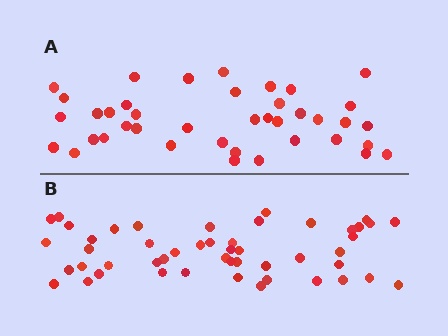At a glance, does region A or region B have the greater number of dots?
Region B (the bottom region) has more dots.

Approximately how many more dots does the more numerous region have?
Region B has roughly 8 or so more dots than region A.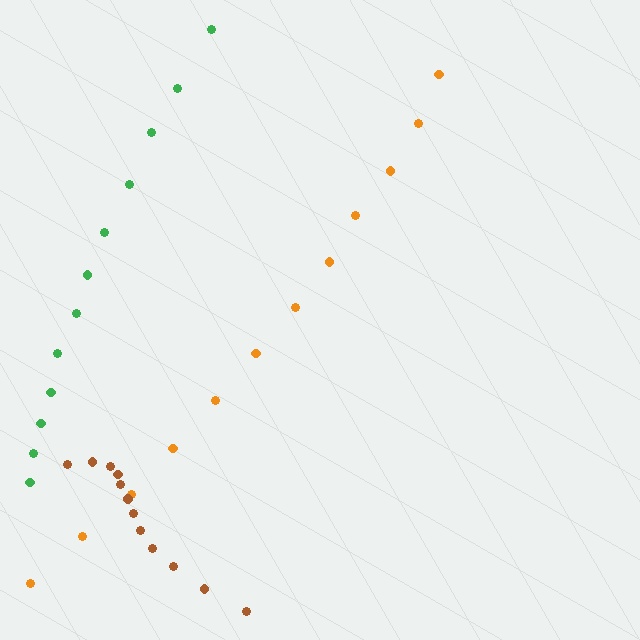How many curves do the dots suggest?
There are 3 distinct paths.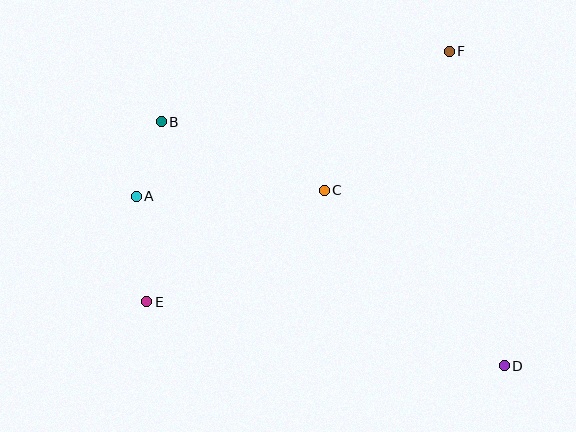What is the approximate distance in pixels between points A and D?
The distance between A and D is approximately 405 pixels.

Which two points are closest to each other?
Points A and B are closest to each other.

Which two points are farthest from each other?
Points B and D are farthest from each other.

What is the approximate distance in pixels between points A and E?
The distance between A and E is approximately 106 pixels.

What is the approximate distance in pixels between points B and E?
The distance between B and E is approximately 180 pixels.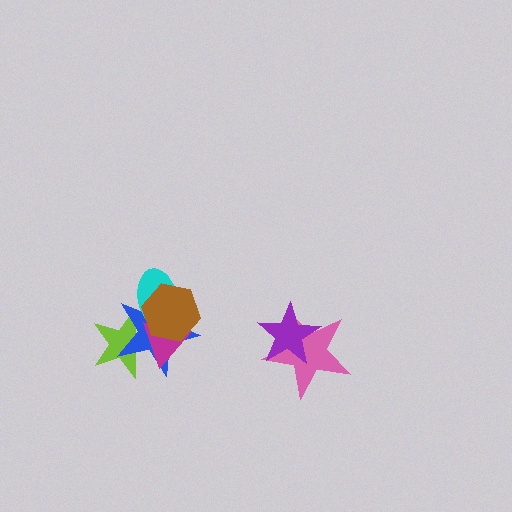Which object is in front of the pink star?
The purple star is in front of the pink star.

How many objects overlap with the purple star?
1 object overlaps with the purple star.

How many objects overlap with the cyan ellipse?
4 objects overlap with the cyan ellipse.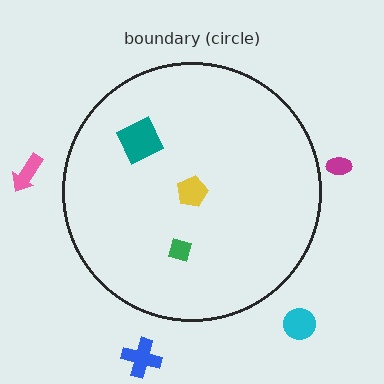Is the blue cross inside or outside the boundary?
Outside.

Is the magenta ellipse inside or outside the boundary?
Outside.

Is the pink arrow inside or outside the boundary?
Outside.